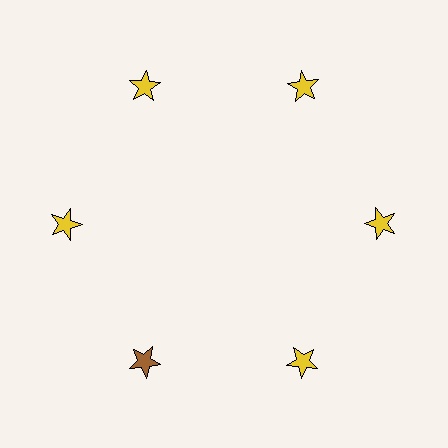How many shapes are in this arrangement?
There are 6 shapes arranged in a ring pattern.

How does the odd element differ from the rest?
It has a different color: brown instead of yellow.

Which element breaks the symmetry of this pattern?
The brown star at roughly the 7 o'clock position breaks the symmetry. All other shapes are yellow stars.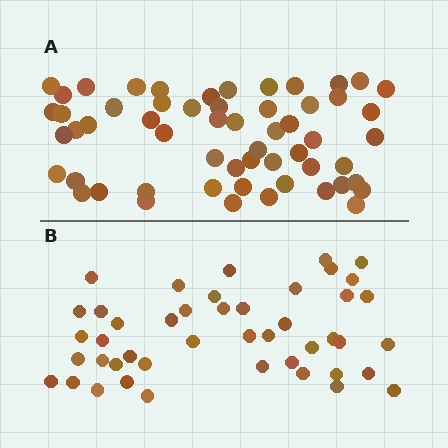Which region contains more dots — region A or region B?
Region A (the top region) has more dots.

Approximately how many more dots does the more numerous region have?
Region A has roughly 12 or so more dots than region B.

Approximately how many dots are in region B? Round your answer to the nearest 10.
About 40 dots. (The exact count is 45, which rounds to 40.)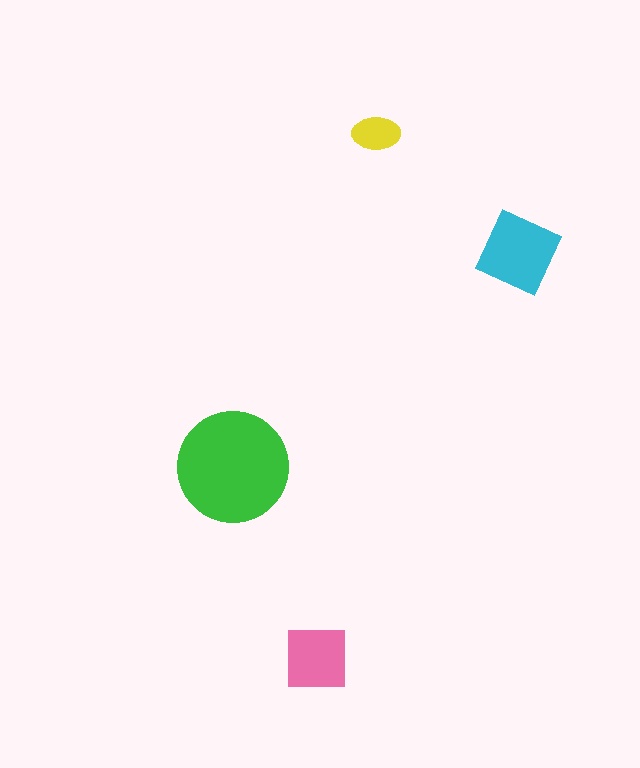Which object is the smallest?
The yellow ellipse.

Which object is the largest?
The green circle.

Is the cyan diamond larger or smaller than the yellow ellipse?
Larger.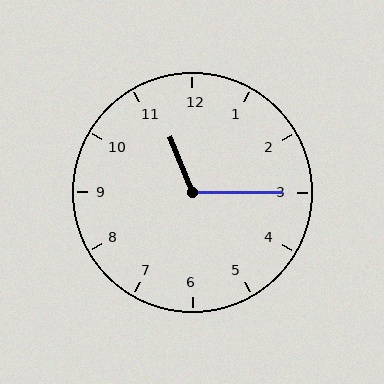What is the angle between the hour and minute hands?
Approximately 112 degrees.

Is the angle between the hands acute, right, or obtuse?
It is obtuse.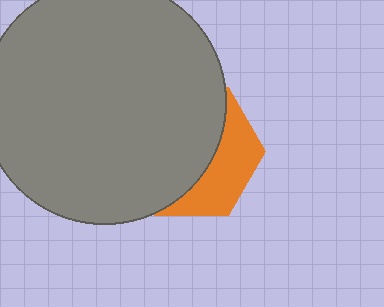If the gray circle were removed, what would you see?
You would see the complete orange hexagon.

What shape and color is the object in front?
The object in front is a gray circle.